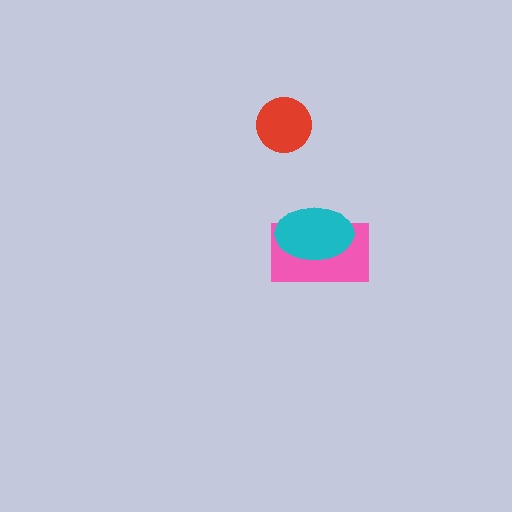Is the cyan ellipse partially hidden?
No, no other shape covers it.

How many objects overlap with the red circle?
0 objects overlap with the red circle.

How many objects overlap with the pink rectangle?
1 object overlaps with the pink rectangle.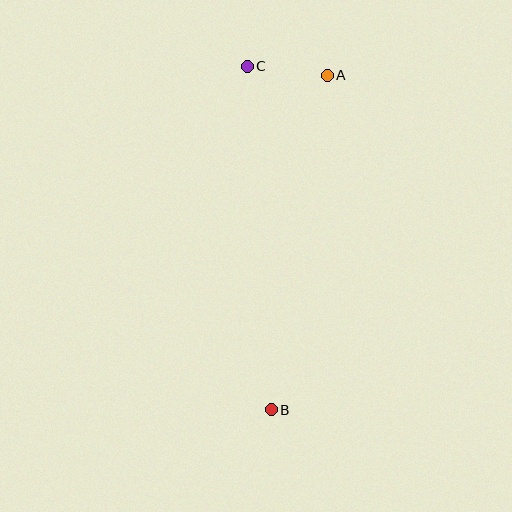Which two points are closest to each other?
Points A and C are closest to each other.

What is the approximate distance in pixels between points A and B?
The distance between A and B is approximately 339 pixels.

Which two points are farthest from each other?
Points B and C are farthest from each other.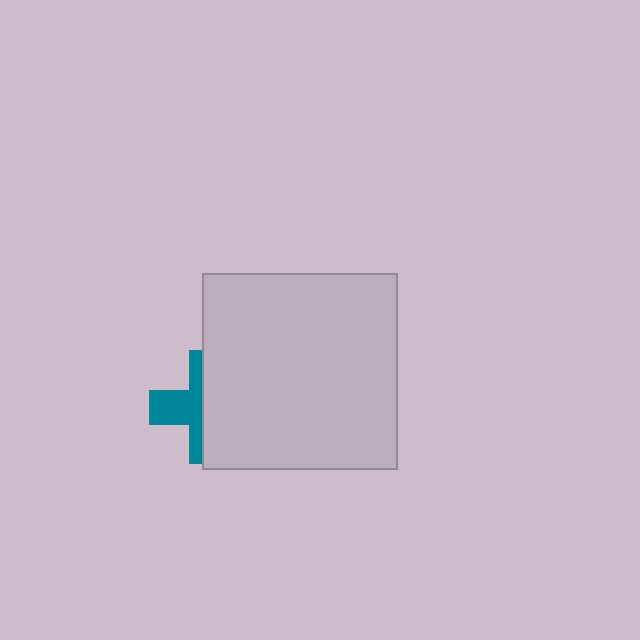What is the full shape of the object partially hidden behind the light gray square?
The partially hidden object is a teal cross.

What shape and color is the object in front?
The object in front is a light gray square.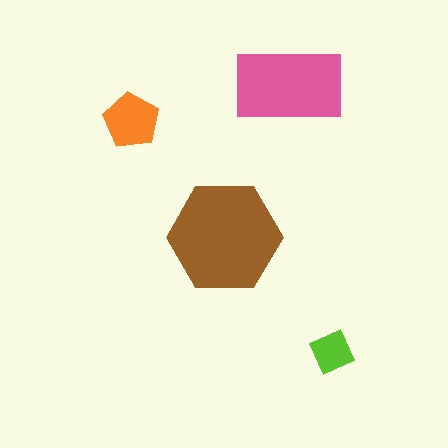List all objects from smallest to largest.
The lime diamond, the orange pentagon, the pink rectangle, the brown hexagon.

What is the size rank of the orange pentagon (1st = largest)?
3rd.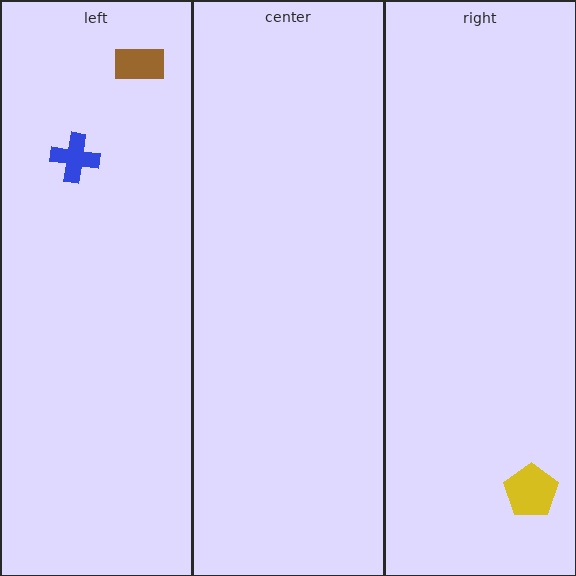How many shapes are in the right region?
1.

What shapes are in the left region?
The blue cross, the brown rectangle.